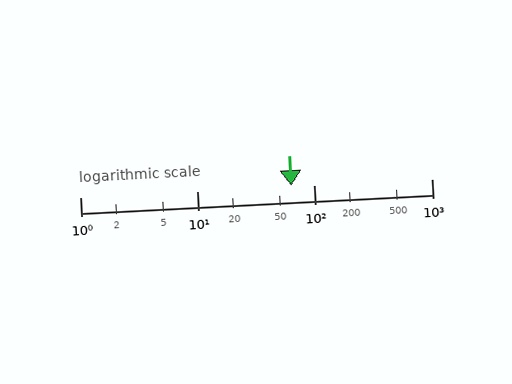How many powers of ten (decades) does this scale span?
The scale spans 3 decades, from 1 to 1000.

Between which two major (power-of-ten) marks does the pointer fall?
The pointer is between 10 and 100.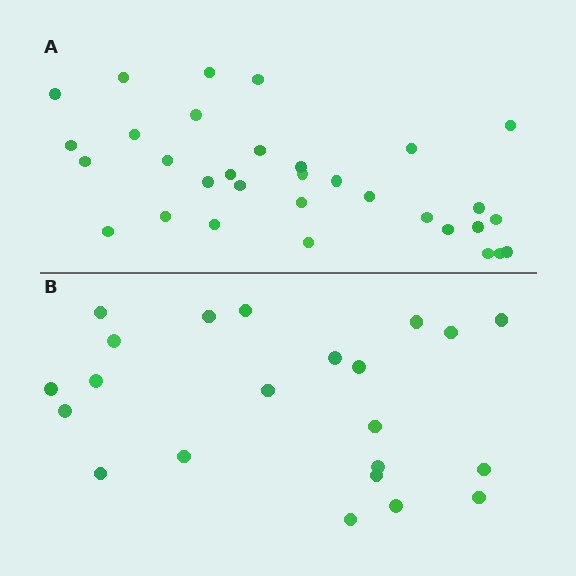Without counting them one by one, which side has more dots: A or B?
Region A (the top region) has more dots.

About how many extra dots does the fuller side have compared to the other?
Region A has roughly 10 or so more dots than region B.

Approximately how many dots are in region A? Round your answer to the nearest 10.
About 30 dots. (The exact count is 32, which rounds to 30.)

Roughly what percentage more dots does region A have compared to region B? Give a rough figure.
About 45% more.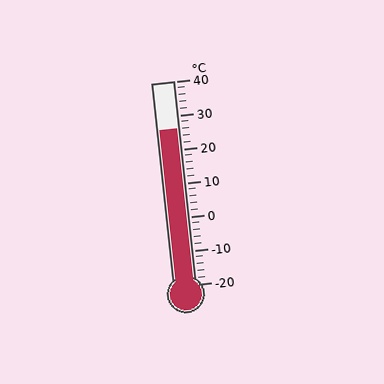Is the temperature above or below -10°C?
The temperature is above -10°C.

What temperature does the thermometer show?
The thermometer shows approximately 26°C.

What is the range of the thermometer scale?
The thermometer scale ranges from -20°C to 40°C.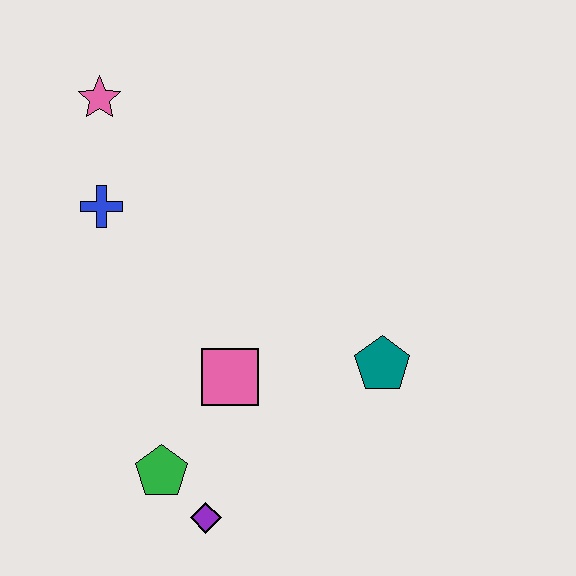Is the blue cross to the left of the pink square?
Yes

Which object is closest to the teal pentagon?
The pink square is closest to the teal pentagon.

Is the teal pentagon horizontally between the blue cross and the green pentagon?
No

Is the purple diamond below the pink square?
Yes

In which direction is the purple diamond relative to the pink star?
The purple diamond is below the pink star.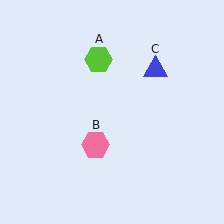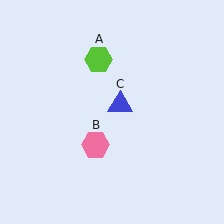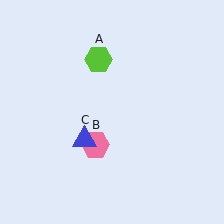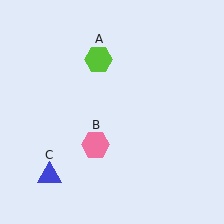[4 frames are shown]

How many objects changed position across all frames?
1 object changed position: blue triangle (object C).